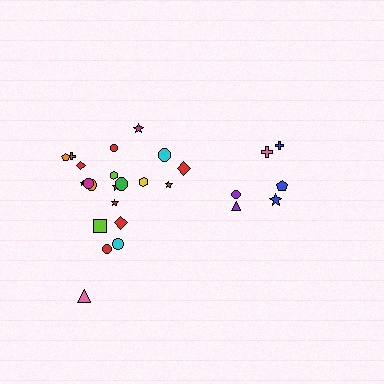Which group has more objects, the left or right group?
The left group.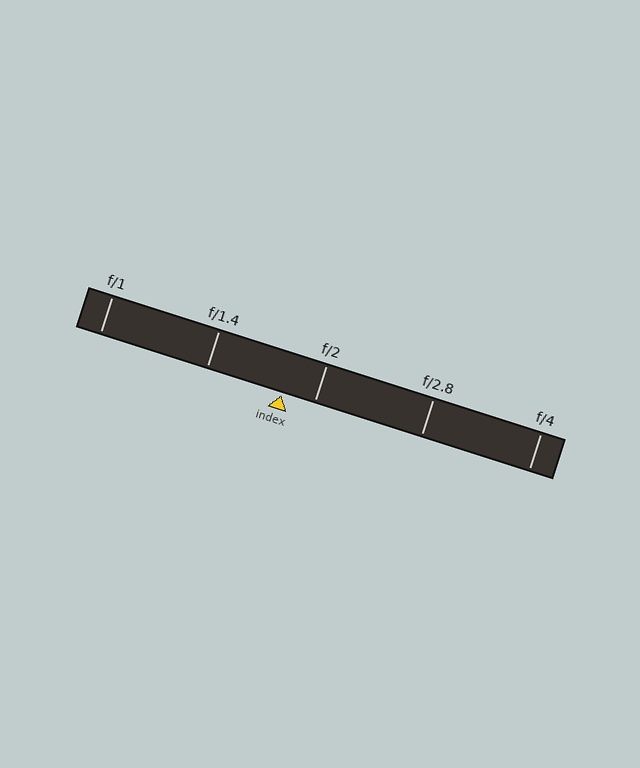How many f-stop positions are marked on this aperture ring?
There are 5 f-stop positions marked.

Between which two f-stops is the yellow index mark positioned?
The index mark is between f/1.4 and f/2.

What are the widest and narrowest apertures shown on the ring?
The widest aperture shown is f/1 and the narrowest is f/4.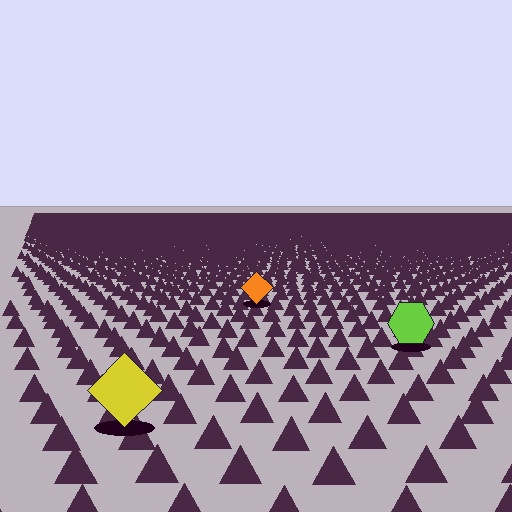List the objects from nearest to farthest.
From nearest to farthest: the yellow diamond, the lime hexagon, the orange diamond.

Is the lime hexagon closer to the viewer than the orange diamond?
Yes. The lime hexagon is closer — you can tell from the texture gradient: the ground texture is coarser near it.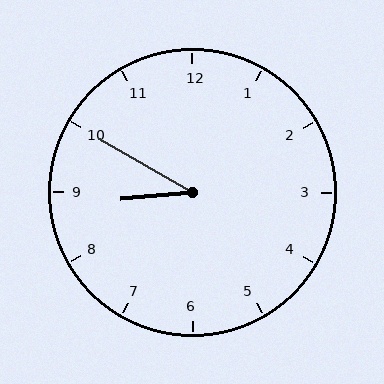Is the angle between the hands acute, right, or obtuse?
It is acute.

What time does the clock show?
8:50.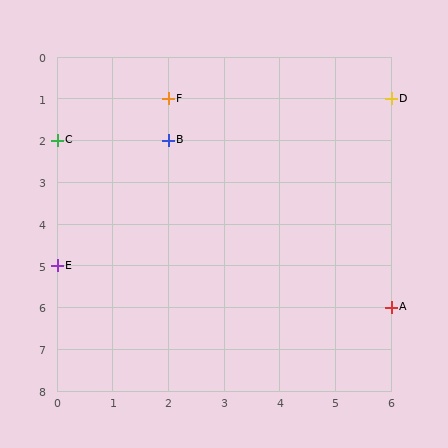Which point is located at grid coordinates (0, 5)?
Point E is at (0, 5).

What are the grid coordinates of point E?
Point E is at grid coordinates (0, 5).